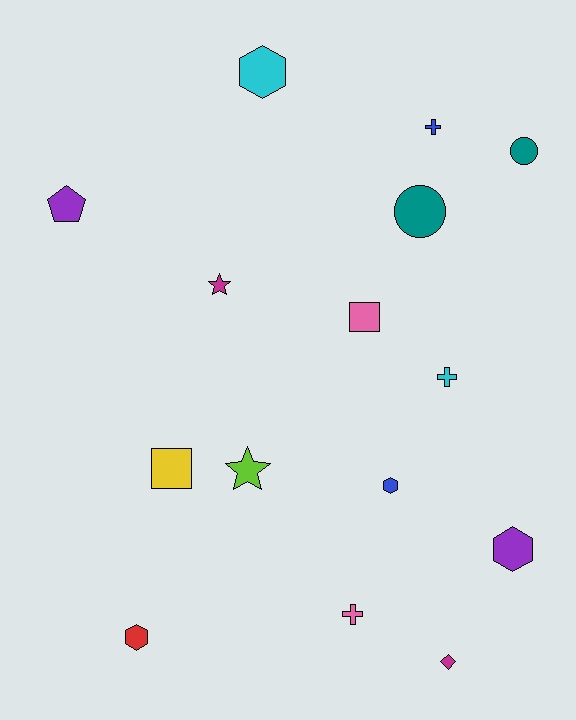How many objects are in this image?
There are 15 objects.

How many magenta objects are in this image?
There are 2 magenta objects.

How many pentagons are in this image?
There is 1 pentagon.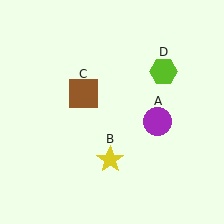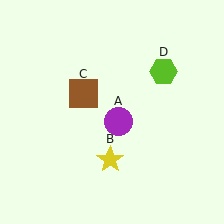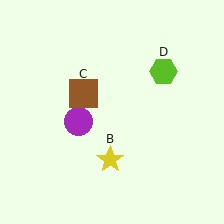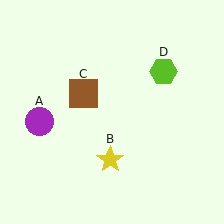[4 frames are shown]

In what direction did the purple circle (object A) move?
The purple circle (object A) moved left.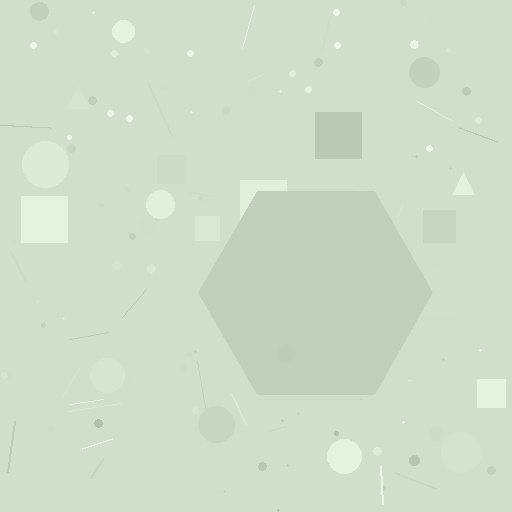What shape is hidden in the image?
A hexagon is hidden in the image.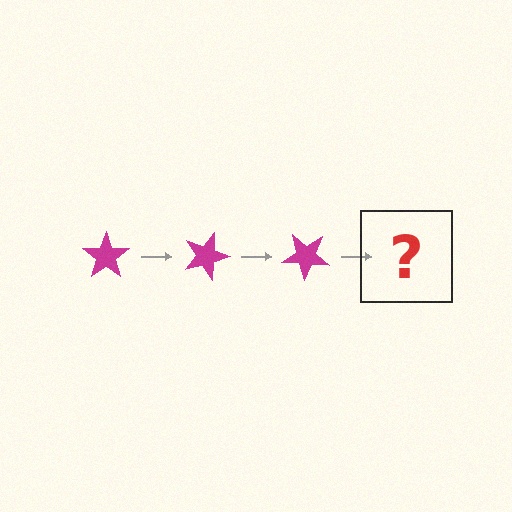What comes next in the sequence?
The next element should be a magenta star rotated 60 degrees.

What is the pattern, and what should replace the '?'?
The pattern is that the star rotates 20 degrees each step. The '?' should be a magenta star rotated 60 degrees.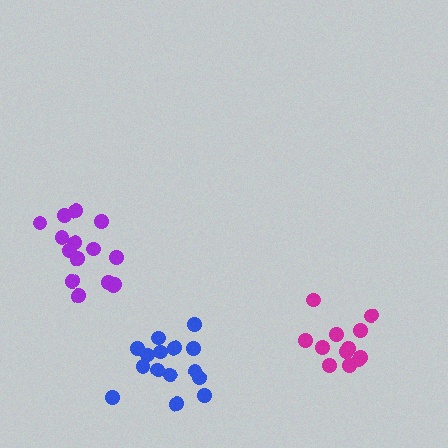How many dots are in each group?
Group 1: 12 dots, Group 2: 15 dots, Group 3: 15 dots (42 total).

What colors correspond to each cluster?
The clusters are colored: magenta, blue, purple.